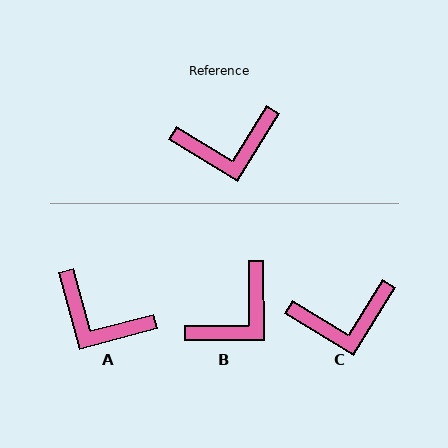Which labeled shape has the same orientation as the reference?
C.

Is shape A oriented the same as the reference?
No, it is off by about 43 degrees.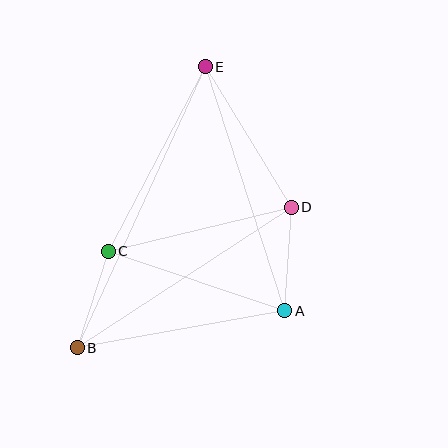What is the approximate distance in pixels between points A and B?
The distance between A and B is approximately 211 pixels.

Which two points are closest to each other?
Points B and C are closest to each other.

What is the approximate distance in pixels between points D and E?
The distance between D and E is approximately 165 pixels.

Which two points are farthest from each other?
Points B and E are farthest from each other.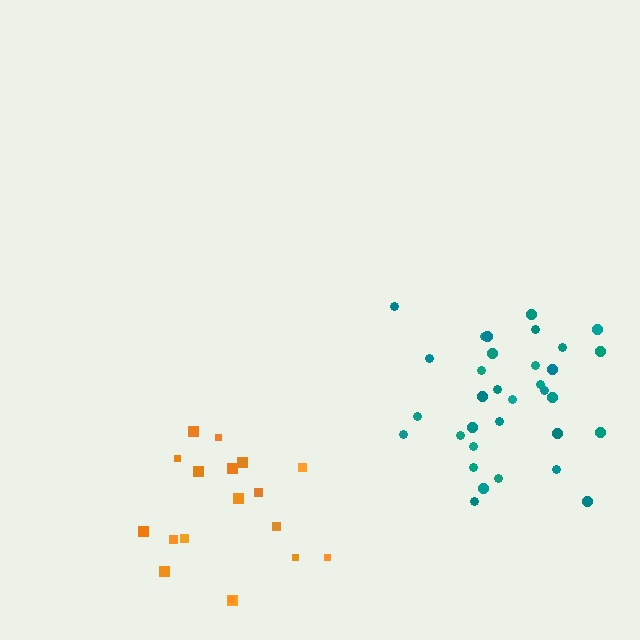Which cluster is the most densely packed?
Teal.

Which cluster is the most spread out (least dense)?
Orange.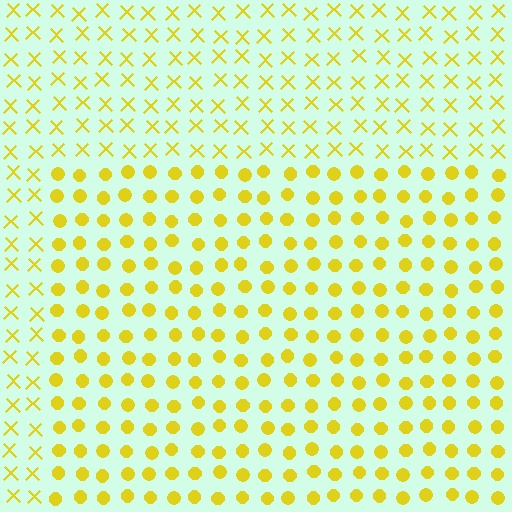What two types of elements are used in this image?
The image uses circles inside the rectangle region and X marks outside it.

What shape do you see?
I see a rectangle.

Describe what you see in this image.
The image is filled with small yellow elements arranged in a uniform grid. A rectangle-shaped region contains circles, while the surrounding area contains X marks. The boundary is defined purely by the change in element shape.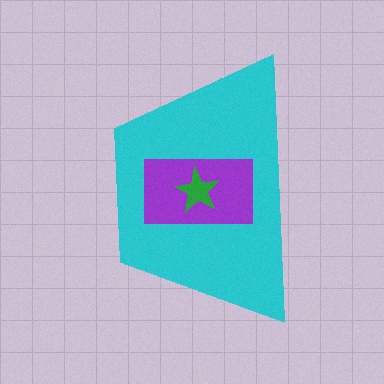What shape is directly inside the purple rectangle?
The green star.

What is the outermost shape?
The cyan trapezoid.